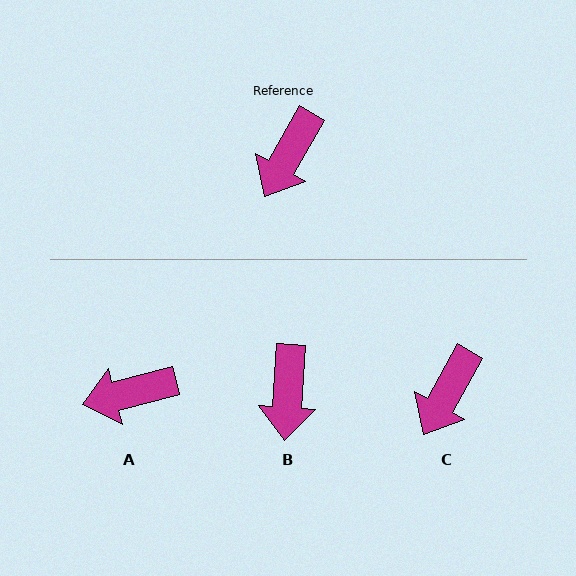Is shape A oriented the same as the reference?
No, it is off by about 46 degrees.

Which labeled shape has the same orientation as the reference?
C.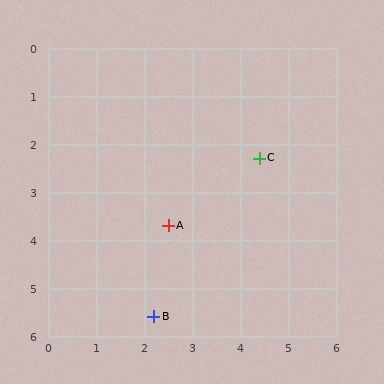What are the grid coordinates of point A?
Point A is at approximately (2.5, 3.7).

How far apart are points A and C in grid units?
Points A and C are about 2.4 grid units apart.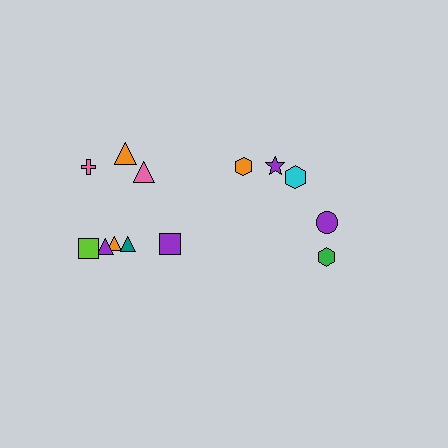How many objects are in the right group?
There are 5 objects.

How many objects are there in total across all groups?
There are 13 objects.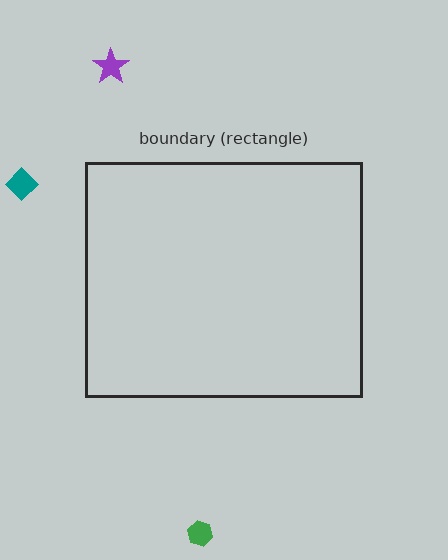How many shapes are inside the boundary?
0 inside, 3 outside.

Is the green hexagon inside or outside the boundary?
Outside.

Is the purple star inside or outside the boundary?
Outside.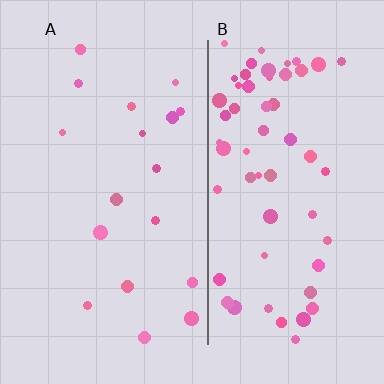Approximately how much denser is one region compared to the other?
Approximately 3.3× — region B over region A.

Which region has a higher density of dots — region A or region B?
B (the right).